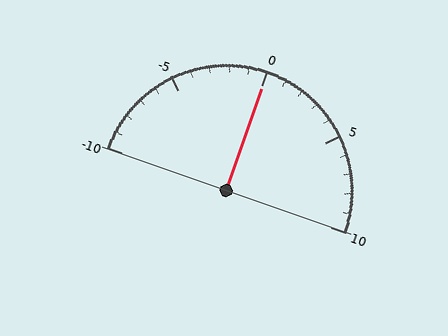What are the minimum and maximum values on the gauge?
The gauge ranges from -10 to 10.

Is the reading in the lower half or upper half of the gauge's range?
The reading is in the upper half of the range (-10 to 10).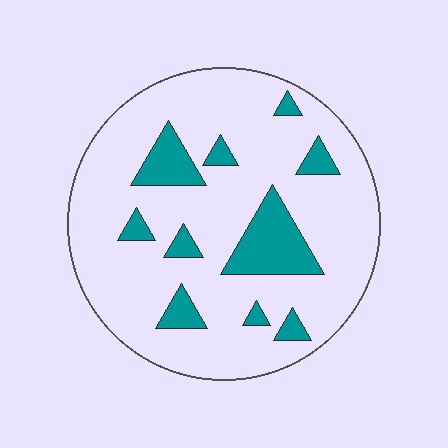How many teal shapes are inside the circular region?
10.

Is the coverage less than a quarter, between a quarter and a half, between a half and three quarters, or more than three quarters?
Less than a quarter.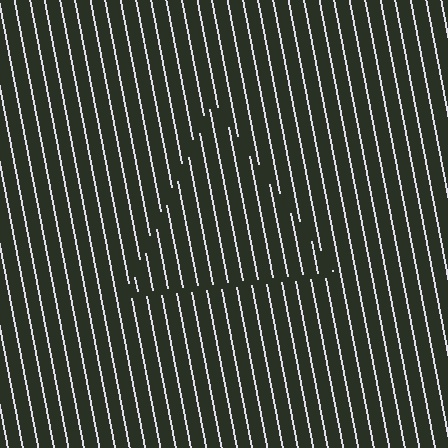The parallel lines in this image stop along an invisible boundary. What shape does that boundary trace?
An illusory triangle. The interior of the shape contains the same grating, shifted by half a period — the contour is defined by the phase discontinuity where line-ends from the inner and outer gratings abut.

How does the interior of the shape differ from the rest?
The interior of the shape contains the same grating, shifted by half a period — the contour is defined by the phase discontinuity where line-ends from the inner and outer gratings abut.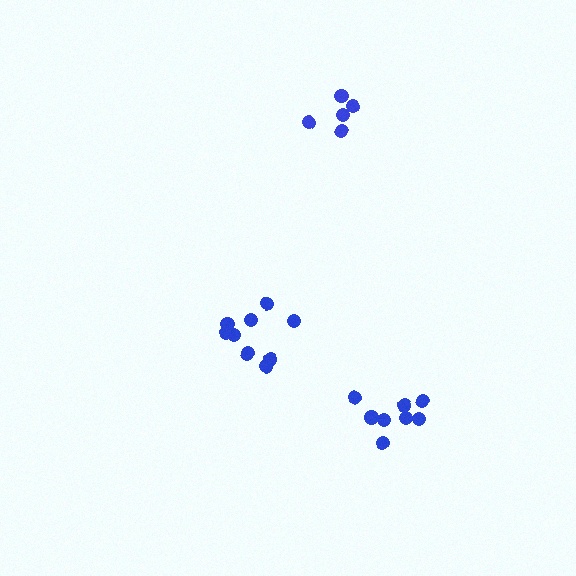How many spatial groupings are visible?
There are 3 spatial groupings.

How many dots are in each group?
Group 1: 8 dots, Group 2: 5 dots, Group 3: 9 dots (22 total).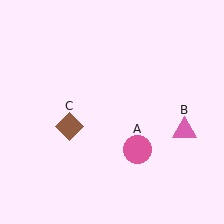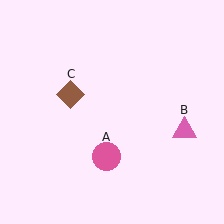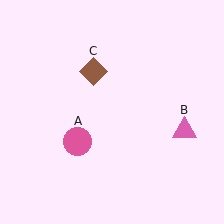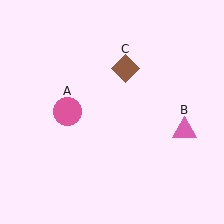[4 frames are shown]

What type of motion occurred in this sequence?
The pink circle (object A), brown diamond (object C) rotated clockwise around the center of the scene.